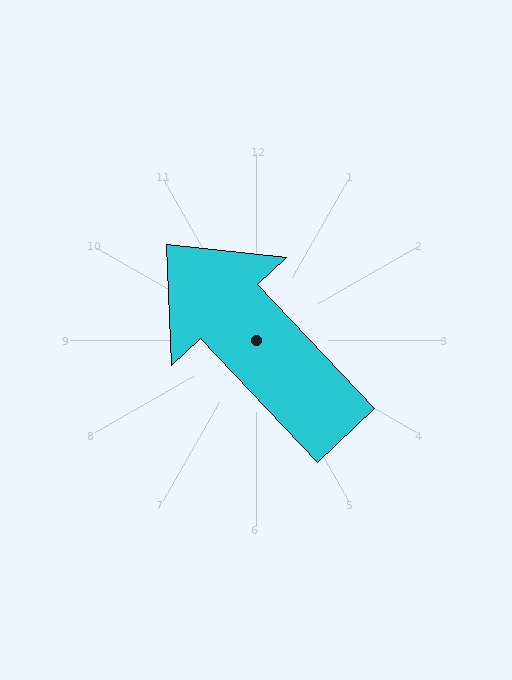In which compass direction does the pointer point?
Northwest.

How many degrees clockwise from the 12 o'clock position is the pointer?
Approximately 317 degrees.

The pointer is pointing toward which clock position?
Roughly 11 o'clock.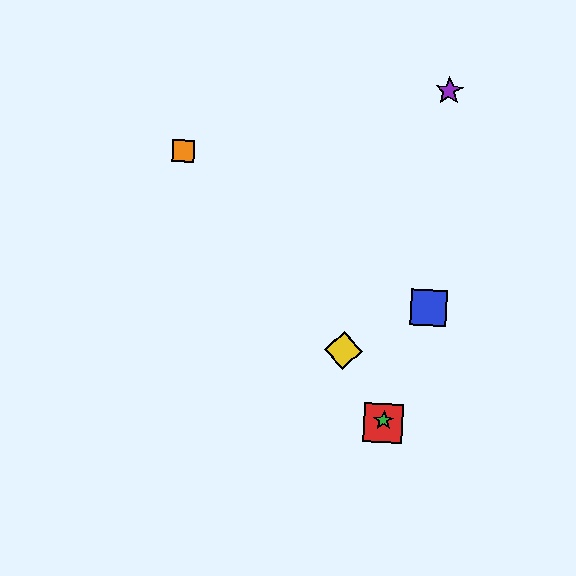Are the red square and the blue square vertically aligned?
No, the red square is at x≈383 and the blue square is at x≈428.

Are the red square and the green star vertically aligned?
Yes, both are at x≈383.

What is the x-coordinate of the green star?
The green star is at x≈384.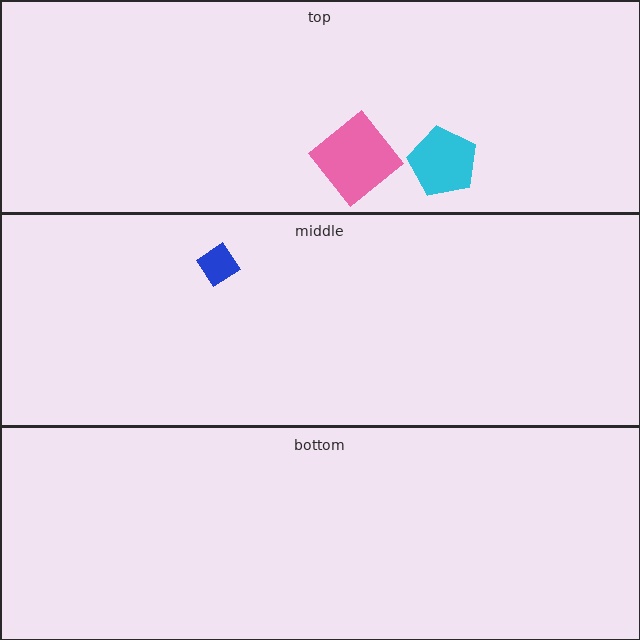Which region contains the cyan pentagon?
The top region.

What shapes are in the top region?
The cyan pentagon, the pink diamond.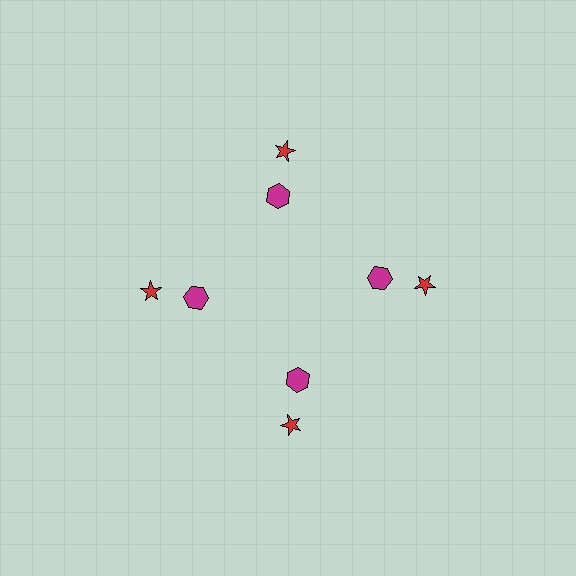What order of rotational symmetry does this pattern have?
This pattern has 4-fold rotational symmetry.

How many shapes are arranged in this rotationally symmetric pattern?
There are 8 shapes, arranged in 4 groups of 2.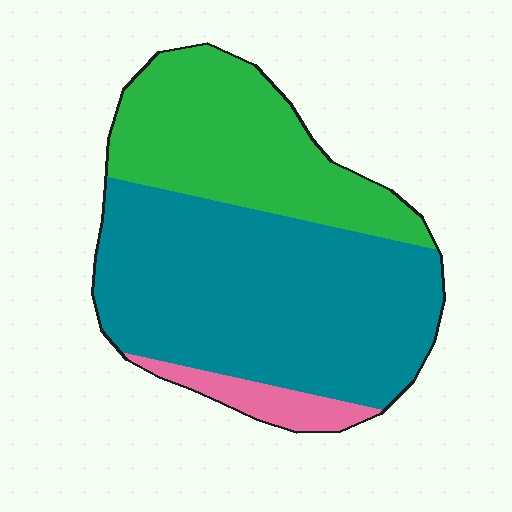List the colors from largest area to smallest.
From largest to smallest: teal, green, pink.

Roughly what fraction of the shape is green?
Green takes up between a quarter and a half of the shape.